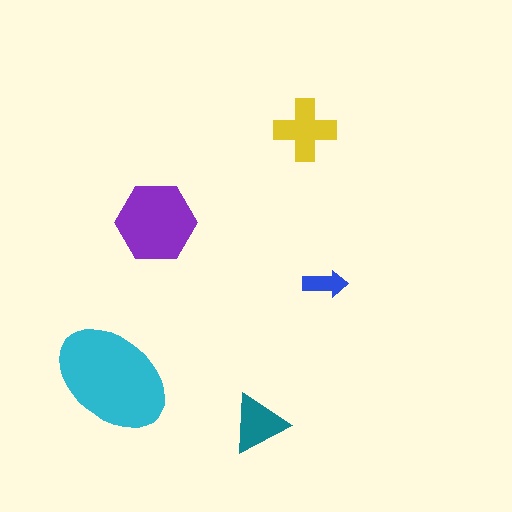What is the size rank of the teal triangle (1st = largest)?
4th.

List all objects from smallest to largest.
The blue arrow, the teal triangle, the yellow cross, the purple hexagon, the cyan ellipse.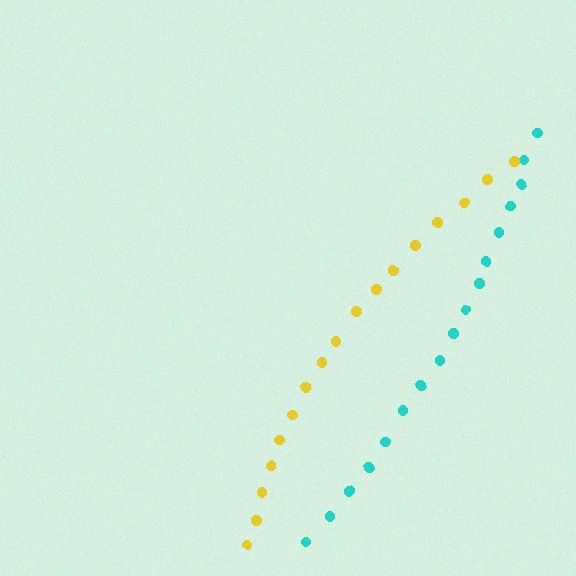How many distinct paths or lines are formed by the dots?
There are 2 distinct paths.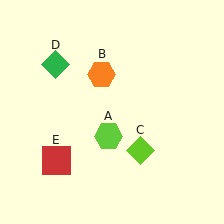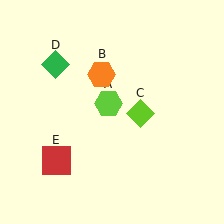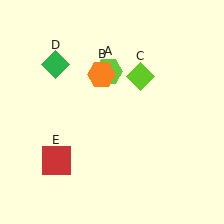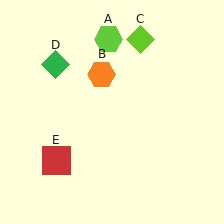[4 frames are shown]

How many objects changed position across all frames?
2 objects changed position: lime hexagon (object A), lime diamond (object C).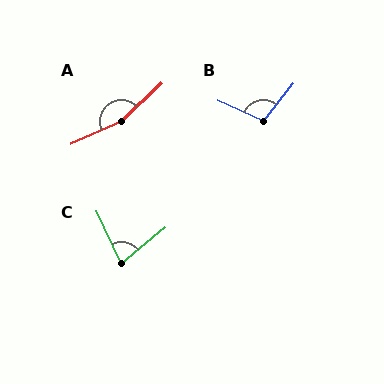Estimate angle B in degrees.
Approximately 104 degrees.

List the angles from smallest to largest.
C (75°), B (104°), A (161°).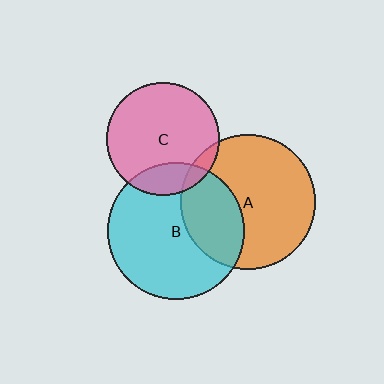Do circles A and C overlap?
Yes.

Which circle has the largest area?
Circle B (cyan).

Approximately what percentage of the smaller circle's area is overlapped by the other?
Approximately 10%.